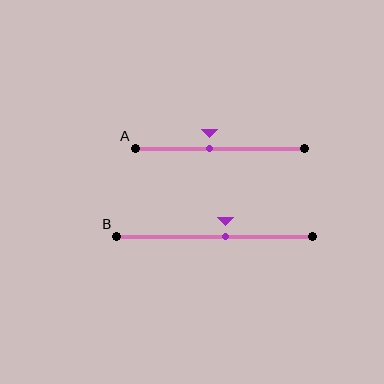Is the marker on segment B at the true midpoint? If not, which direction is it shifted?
No, the marker on segment B is shifted to the right by about 6% of the segment length.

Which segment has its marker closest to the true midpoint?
Segment B has its marker closest to the true midpoint.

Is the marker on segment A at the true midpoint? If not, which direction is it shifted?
No, the marker on segment A is shifted to the left by about 6% of the segment length.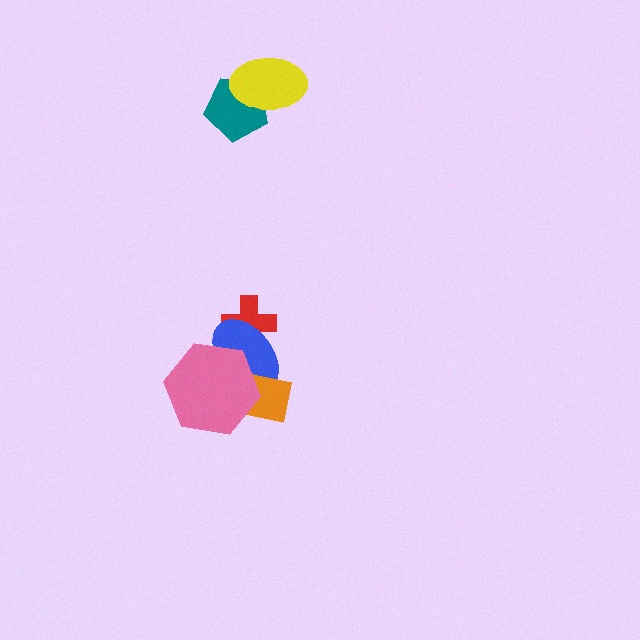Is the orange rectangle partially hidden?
Yes, it is partially covered by another shape.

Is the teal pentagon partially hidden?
Yes, it is partially covered by another shape.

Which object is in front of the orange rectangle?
The pink hexagon is in front of the orange rectangle.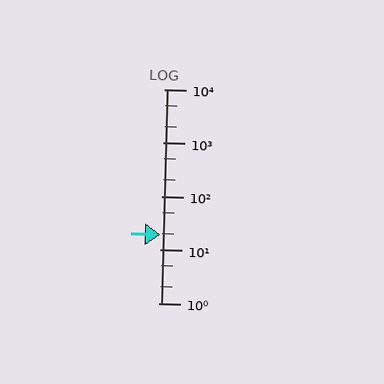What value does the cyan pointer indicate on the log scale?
The pointer indicates approximately 19.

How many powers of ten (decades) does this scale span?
The scale spans 4 decades, from 1 to 10000.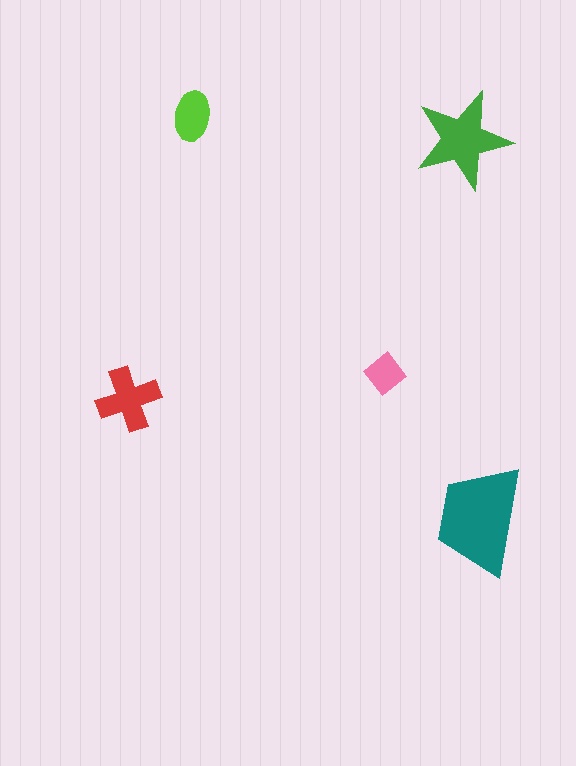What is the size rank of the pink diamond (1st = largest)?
5th.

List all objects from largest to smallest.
The teal trapezoid, the green star, the red cross, the lime ellipse, the pink diamond.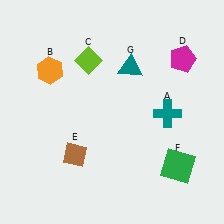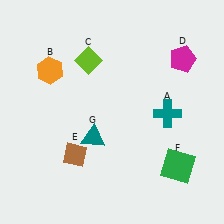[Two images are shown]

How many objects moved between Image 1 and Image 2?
1 object moved between the two images.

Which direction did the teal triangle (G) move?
The teal triangle (G) moved down.